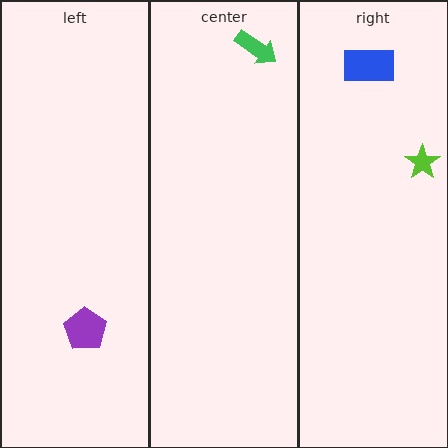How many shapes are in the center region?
1.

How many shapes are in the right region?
2.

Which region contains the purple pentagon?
The left region.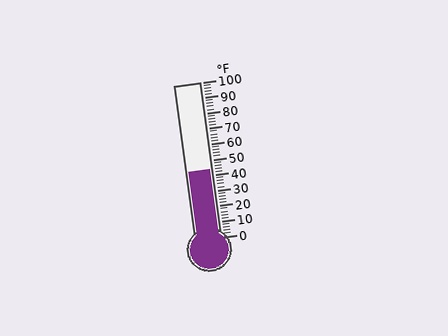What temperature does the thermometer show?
The thermometer shows approximately 44°F.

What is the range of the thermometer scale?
The thermometer scale ranges from 0°F to 100°F.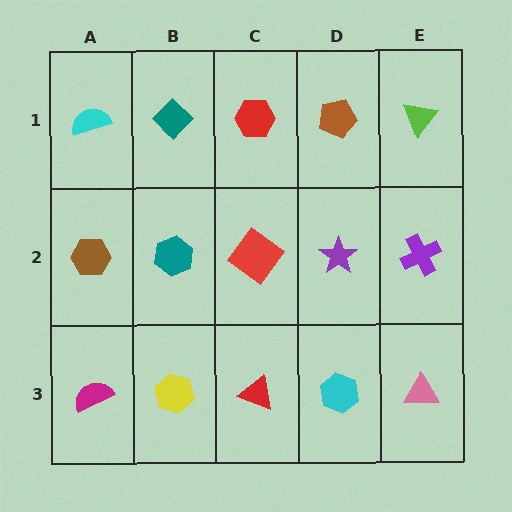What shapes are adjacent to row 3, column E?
A purple cross (row 2, column E), a cyan hexagon (row 3, column D).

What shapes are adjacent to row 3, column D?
A purple star (row 2, column D), a red triangle (row 3, column C), a pink triangle (row 3, column E).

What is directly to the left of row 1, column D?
A red hexagon.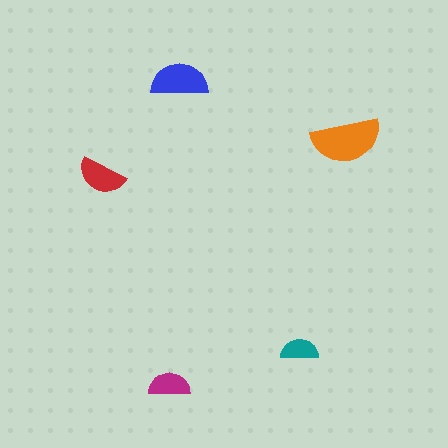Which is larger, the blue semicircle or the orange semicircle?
The orange one.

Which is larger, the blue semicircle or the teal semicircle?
The blue one.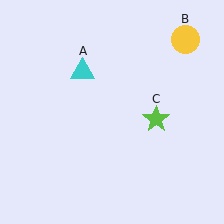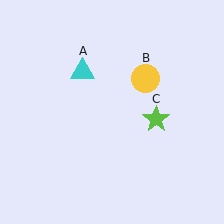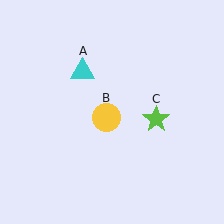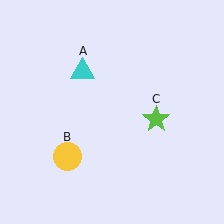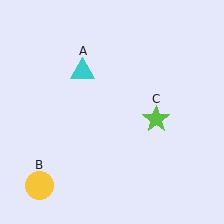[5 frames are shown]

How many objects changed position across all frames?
1 object changed position: yellow circle (object B).